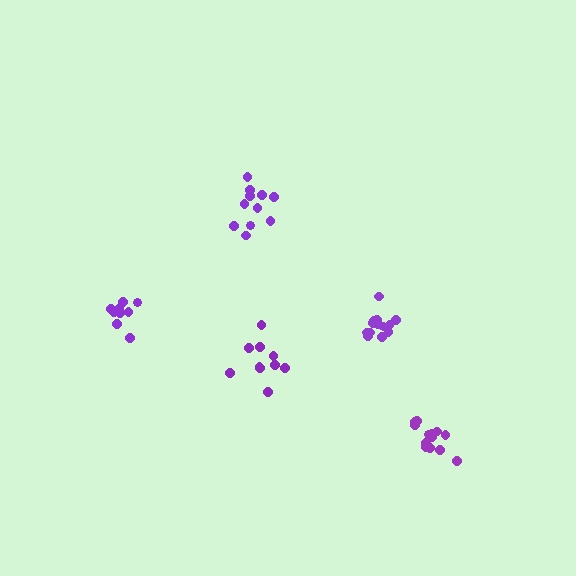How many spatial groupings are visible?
There are 5 spatial groupings.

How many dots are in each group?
Group 1: 10 dots, Group 2: 9 dots, Group 3: 11 dots, Group 4: 13 dots, Group 5: 13 dots (56 total).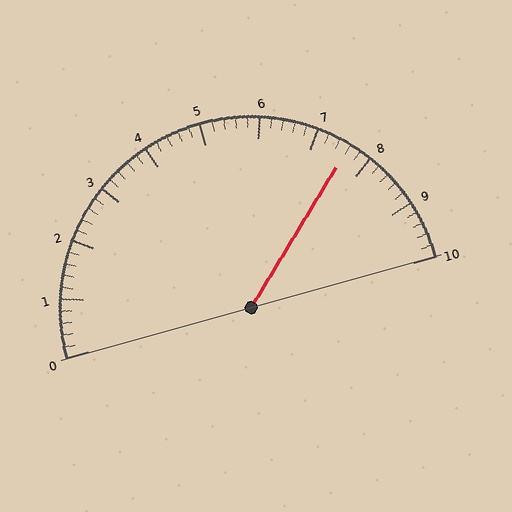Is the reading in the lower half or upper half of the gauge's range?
The reading is in the upper half of the range (0 to 10).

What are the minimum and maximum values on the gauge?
The gauge ranges from 0 to 10.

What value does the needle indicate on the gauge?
The needle indicates approximately 7.6.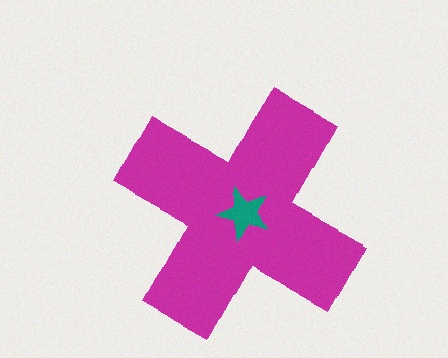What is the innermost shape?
The teal star.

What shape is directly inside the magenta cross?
The teal star.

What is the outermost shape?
The magenta cross.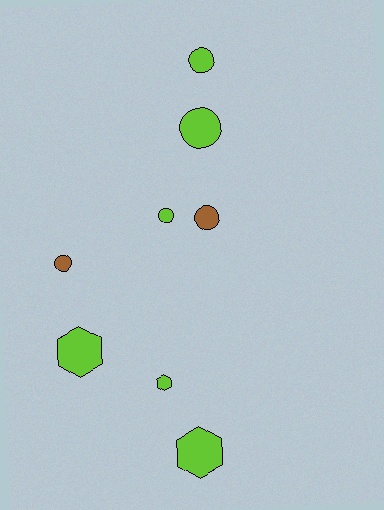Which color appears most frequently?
Lime, with 6 objects.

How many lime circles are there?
There are 3 lime circles.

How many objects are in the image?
There are 8 objects.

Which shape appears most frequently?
Circle, with 5 objects.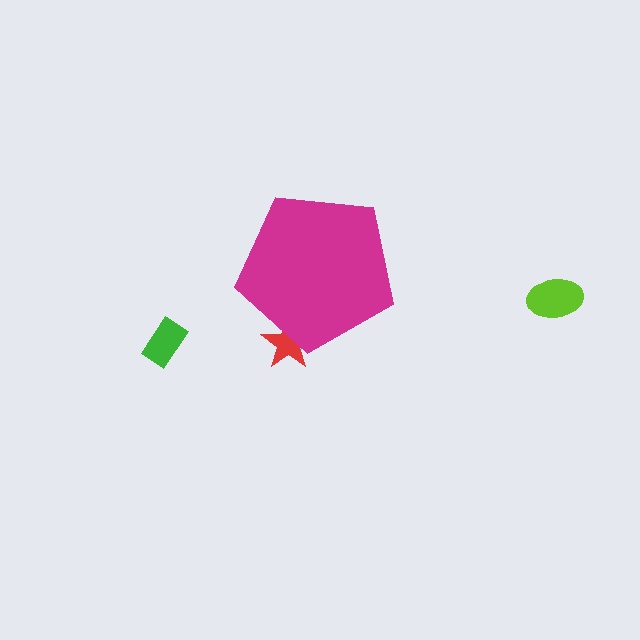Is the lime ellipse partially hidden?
No, the lime ellipse is fully visible.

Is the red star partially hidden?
Yes, the red star is partially hidden behind the magenta pentagon.